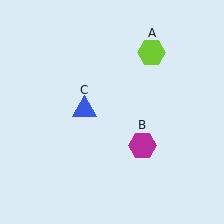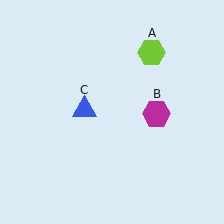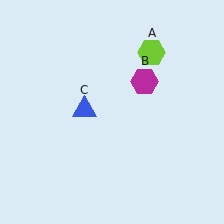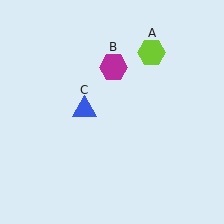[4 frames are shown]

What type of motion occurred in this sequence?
The magenta hexagon (object B) rotated counterclockwise around the center of the scene.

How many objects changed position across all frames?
1 object changed position: magenta hexagon (object B).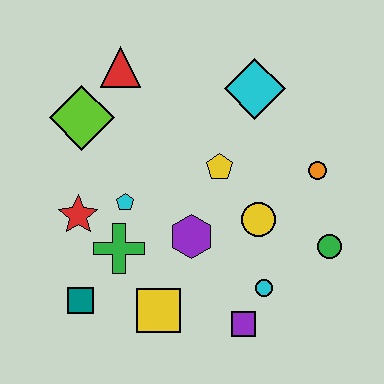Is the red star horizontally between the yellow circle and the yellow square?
No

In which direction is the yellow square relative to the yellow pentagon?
The yellow square is below the yellow pentagon.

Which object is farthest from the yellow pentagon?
The teal square is farthest from the yellow pentagon.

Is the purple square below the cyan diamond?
Yes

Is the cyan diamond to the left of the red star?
No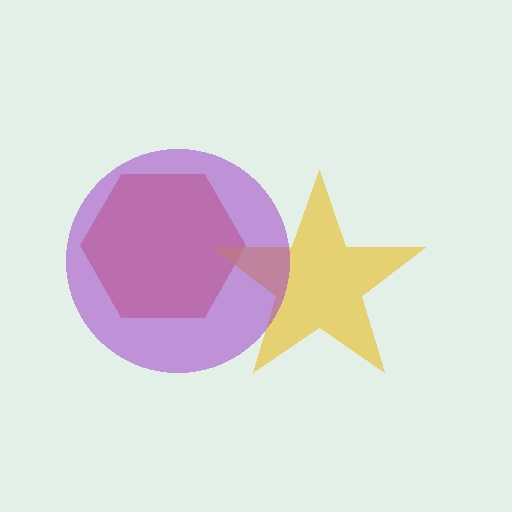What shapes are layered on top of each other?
The layered shapes are: a red hexagon, a yellow star, a purple circle.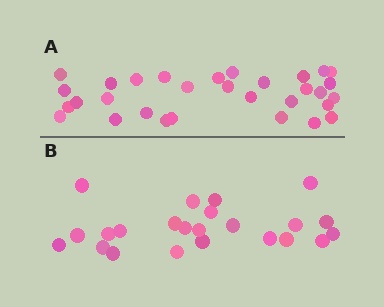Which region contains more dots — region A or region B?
Region A (the top region) has more dots.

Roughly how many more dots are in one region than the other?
Region A has roughly 8 or so more dots than region B.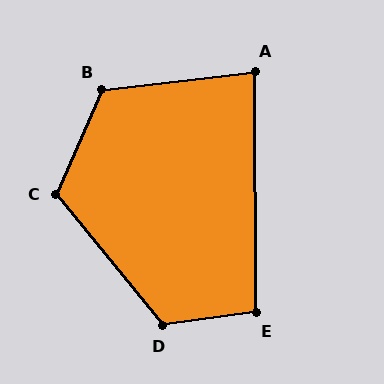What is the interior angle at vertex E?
Approximately 98 degrees (obtuse).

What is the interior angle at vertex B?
Approximately 121 degrees (obtuse).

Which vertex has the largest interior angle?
D, at approximately 122 degrees.